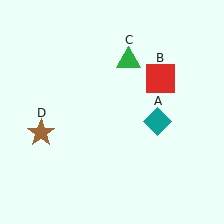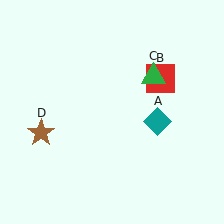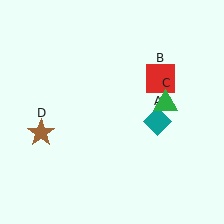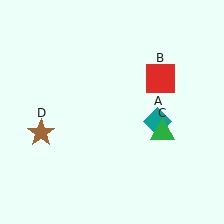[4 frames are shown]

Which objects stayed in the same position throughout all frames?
Teal diamond (object A) and red square (object B) and brown star (object D) remained stationary.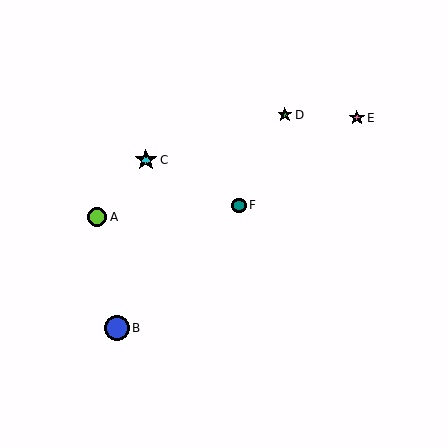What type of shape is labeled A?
Shape A is a lime circle.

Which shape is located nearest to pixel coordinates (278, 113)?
The green star (labeled D) at (285, 115) is nearest to that location.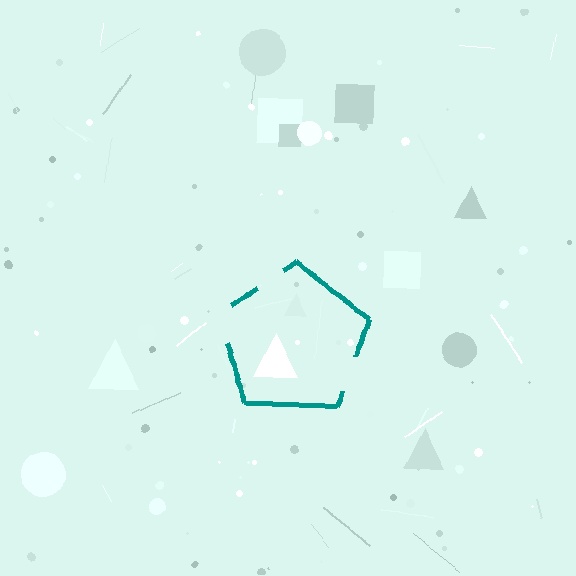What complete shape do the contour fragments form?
The contour fragments form a pentagon.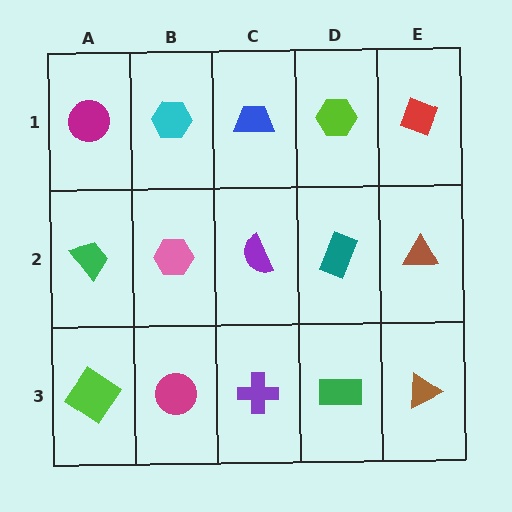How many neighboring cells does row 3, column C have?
3.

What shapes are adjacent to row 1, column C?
A purple semicircle (row 2, column C), a cyan hexagon (row 1, column B), a lime hexagon (row 1, column D).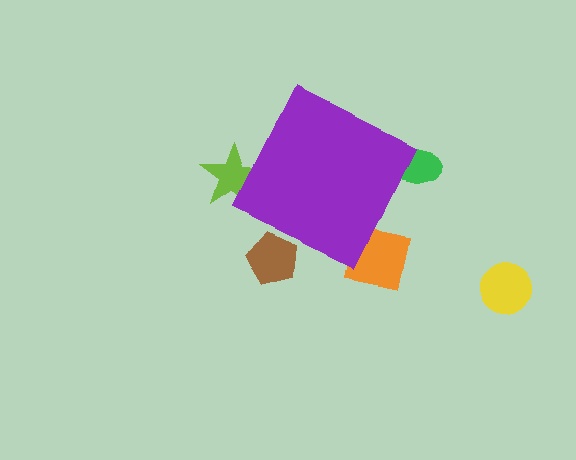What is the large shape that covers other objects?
A purple diamond.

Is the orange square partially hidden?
Yes, the orange square is partially hidden behind the purple diamond.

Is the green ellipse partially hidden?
Yes, the green ellipse is partially hidden behind the purple diamond.